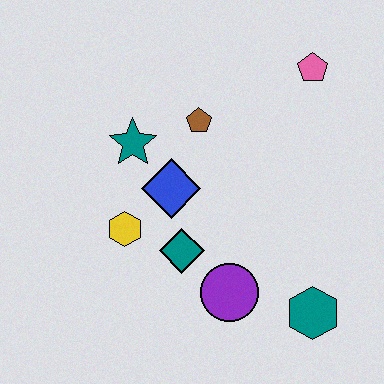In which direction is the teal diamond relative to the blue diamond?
The teal diamond is below the blue diamond.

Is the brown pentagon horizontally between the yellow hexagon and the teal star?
No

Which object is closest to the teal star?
The blue diamond is closest to the teal star.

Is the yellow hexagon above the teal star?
No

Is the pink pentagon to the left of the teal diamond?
No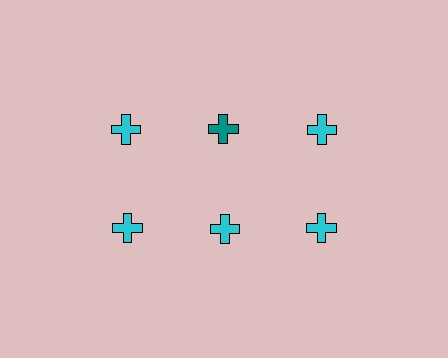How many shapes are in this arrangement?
There are 6 shapes arranged in a grid pattern.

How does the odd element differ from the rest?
It has a different color: teal instead of cyan.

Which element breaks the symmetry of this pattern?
The teal cross in the top row, second from left column breaks the symmetry. All other shapes are cyan crosses.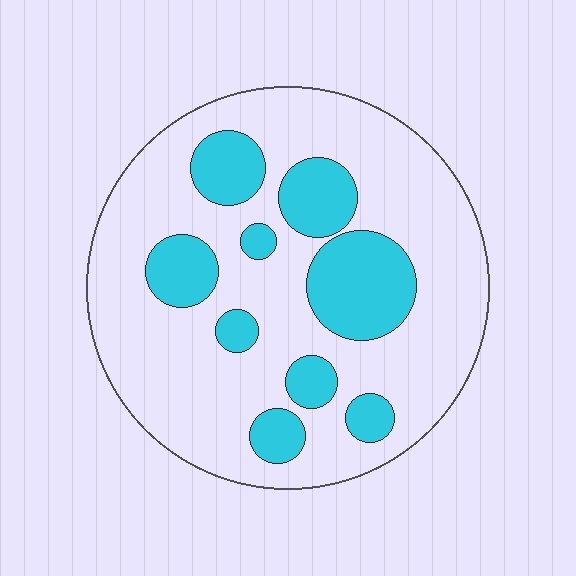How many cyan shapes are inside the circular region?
9.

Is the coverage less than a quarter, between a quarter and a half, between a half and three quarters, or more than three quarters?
Between a quarter and a half.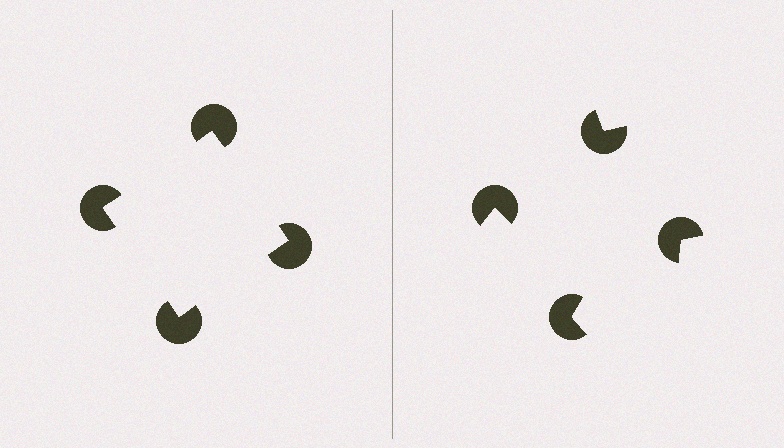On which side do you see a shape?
An illusory square appears on the left side. On the right side the wedge cuts are rotated, so no coherent shape forms.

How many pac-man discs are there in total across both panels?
8 — 4 on each side.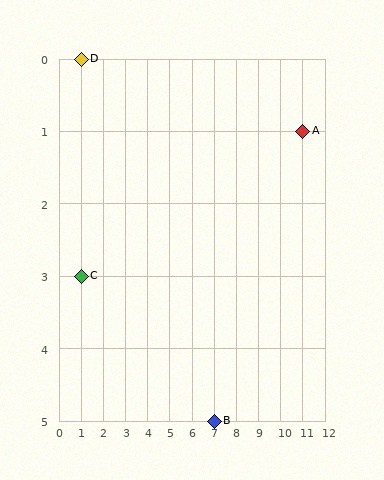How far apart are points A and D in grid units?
Points A and D are 10 columns and 1 row apart (about 10.0 grid units diagonally).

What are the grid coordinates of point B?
Point B is at grid coordinates (7, 5).